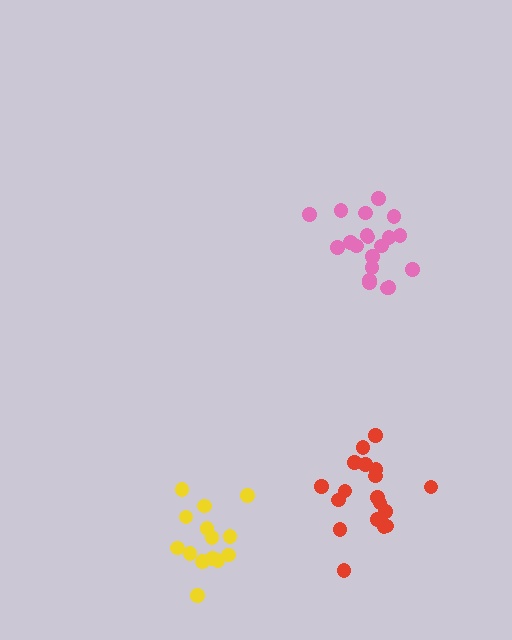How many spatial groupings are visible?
There are 3 spatial groupings.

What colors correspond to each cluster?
The clusters are colored: pink, yellow, red.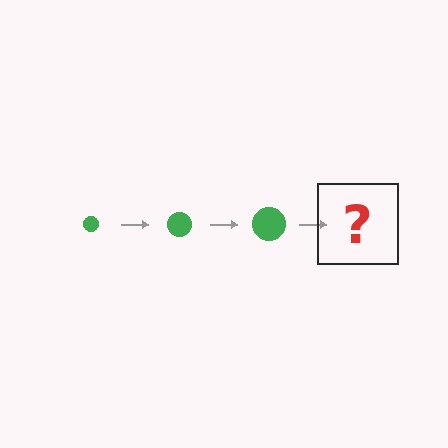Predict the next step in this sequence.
The next step is a green circle, larger than the previous one.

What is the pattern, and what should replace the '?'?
The pattern is that the circle gets progressively larger each step. The '?' should be a green circle, larger than the previous one.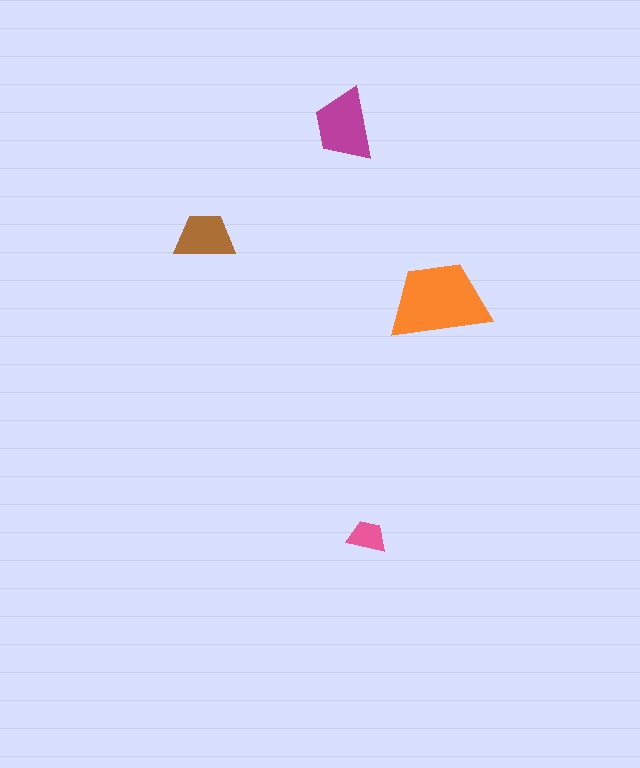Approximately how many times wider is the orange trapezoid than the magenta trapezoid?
About 1.5 times wider.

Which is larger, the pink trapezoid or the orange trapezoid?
The orange one.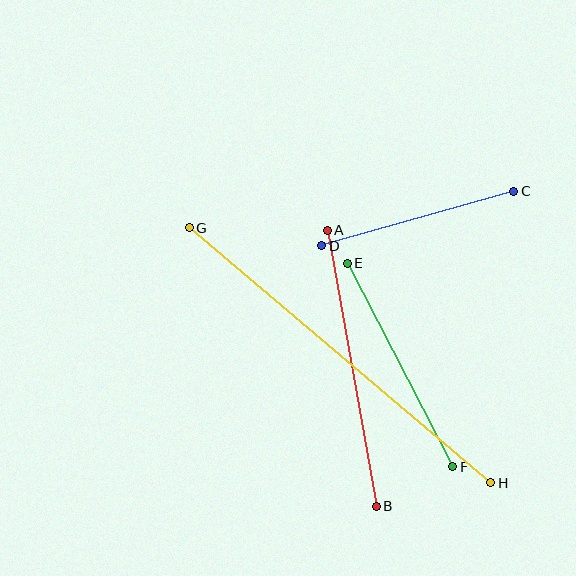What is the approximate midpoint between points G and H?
The midpoint is at approximately (340, 355) pixels.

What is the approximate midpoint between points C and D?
The midpoint is at approximately (418, 218) pixels.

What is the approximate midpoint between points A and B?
The midpoint is at approximately (352, 368) pixels.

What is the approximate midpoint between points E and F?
The midpoint is at approximately (400, 365) pixels.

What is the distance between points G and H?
The distance is approximately 395 pixels.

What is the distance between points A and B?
The distance is approximately 280 pixels.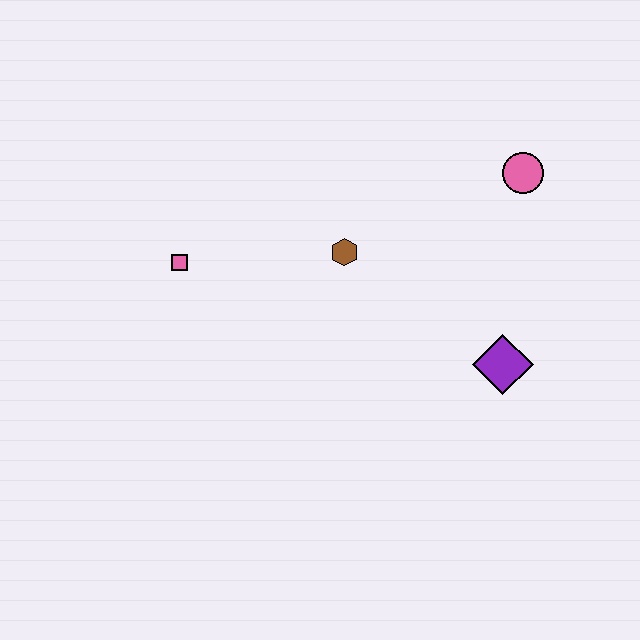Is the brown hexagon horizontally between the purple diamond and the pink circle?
No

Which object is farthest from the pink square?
The pink circle is farthest from the pink square.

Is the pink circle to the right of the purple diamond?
Yes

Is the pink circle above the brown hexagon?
Yes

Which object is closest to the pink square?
The brown hexagon is closest to the pink square.